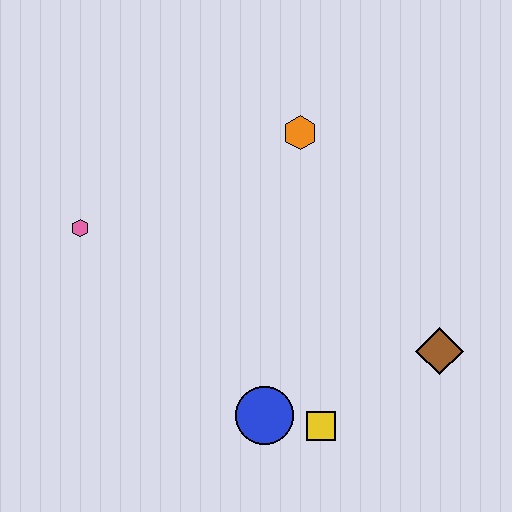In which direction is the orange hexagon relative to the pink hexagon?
The orange hexagon is to the right of the pink hexagon.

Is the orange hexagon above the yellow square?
Yes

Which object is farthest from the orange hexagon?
The yellow square is farthest from the orange hexagon.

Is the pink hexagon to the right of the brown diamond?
No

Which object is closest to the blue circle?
The yellow square is closest to the blue circle.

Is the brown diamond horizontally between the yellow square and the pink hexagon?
No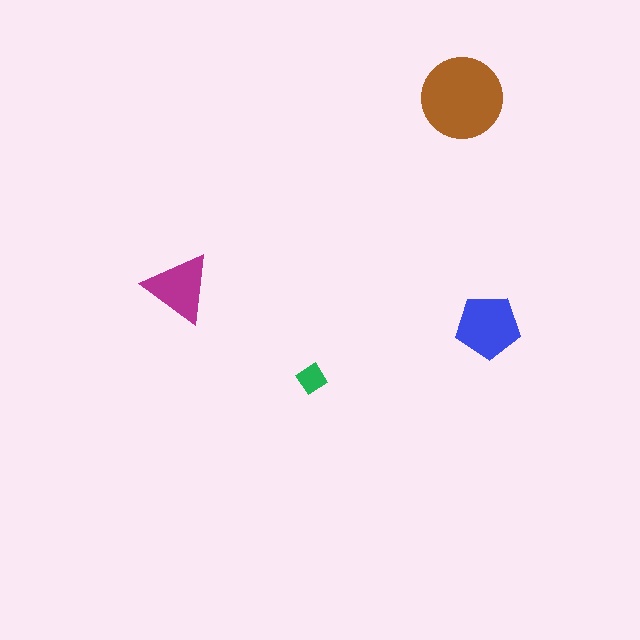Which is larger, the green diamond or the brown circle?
The brown circle.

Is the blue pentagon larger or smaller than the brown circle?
Smaller.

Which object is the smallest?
The green diamond.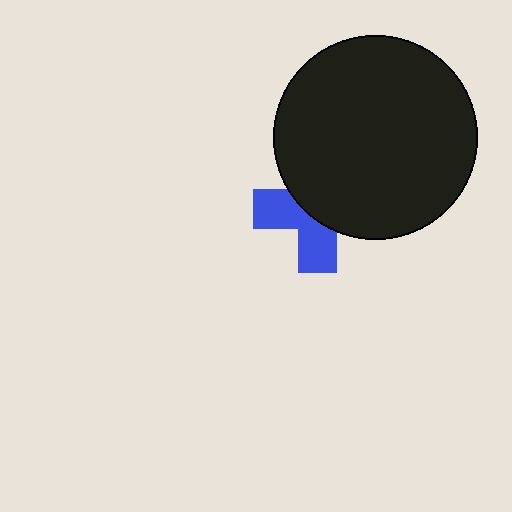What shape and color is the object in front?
The object in front is a black circle.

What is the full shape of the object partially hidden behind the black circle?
The partially hidden object is a blue cross.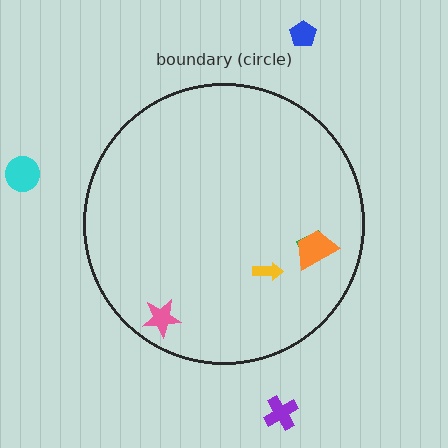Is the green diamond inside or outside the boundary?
Inside.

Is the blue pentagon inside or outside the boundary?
Outside.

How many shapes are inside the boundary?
4 inside, 3 outside.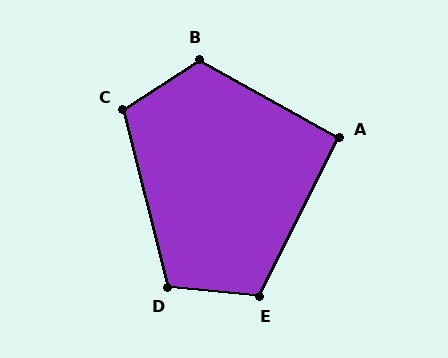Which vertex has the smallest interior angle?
A, at approximately 92 degrees.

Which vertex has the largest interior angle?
B, at approximately 117 degrees.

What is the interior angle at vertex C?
Approximately 110 degrees (obtuse).